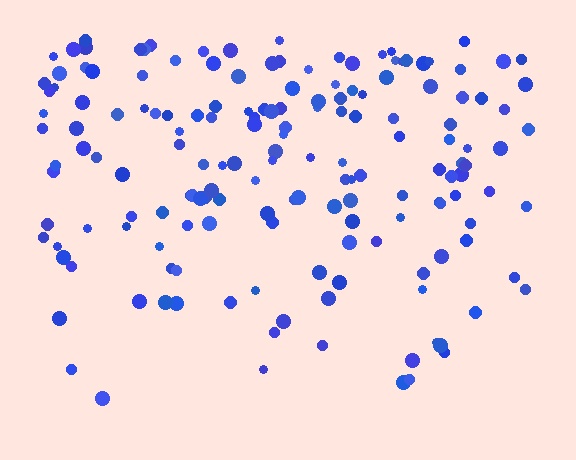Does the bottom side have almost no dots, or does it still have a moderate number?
Still a moderate number, just noticeably fewer than the top.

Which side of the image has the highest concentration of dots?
The top.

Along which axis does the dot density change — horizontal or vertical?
Vertical.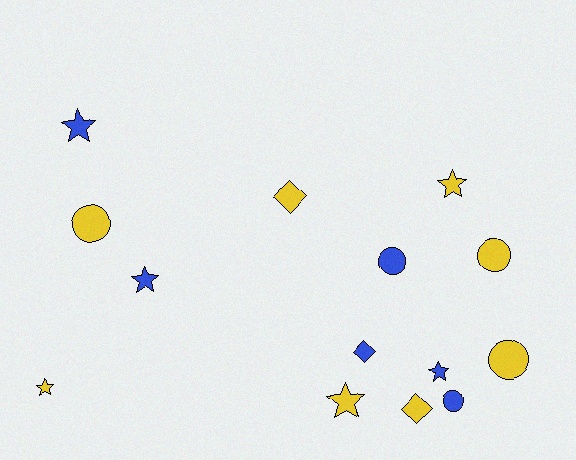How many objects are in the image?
There are 14 objects.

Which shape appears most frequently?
Star, with 6 objects.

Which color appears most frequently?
Yellow, with 8 objects.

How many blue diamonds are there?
There is 1 blue diamond.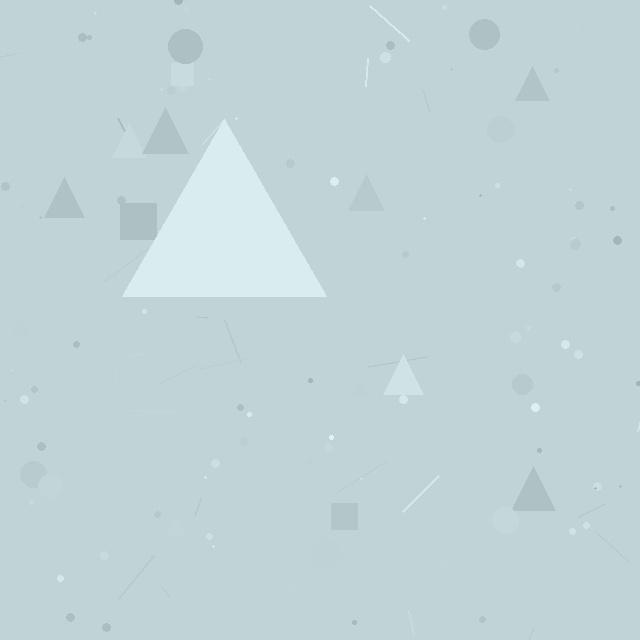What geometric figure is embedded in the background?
A triangle is embedded in the background.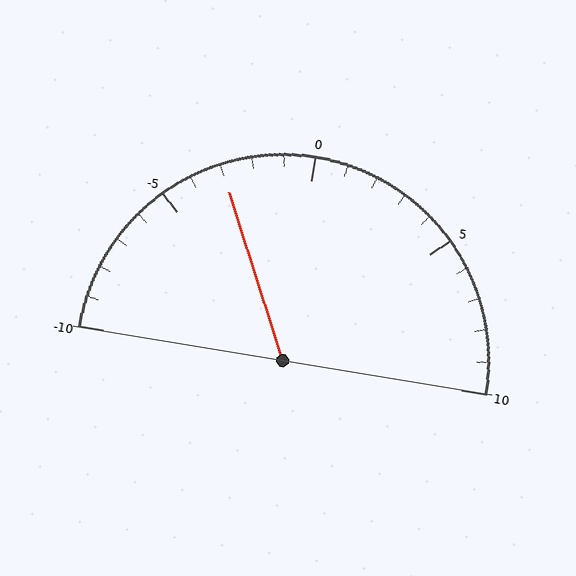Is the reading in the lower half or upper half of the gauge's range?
The reading is in the lower half of the range (-10 to 10).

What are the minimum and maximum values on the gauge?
The gauge ranges from -10 to 10.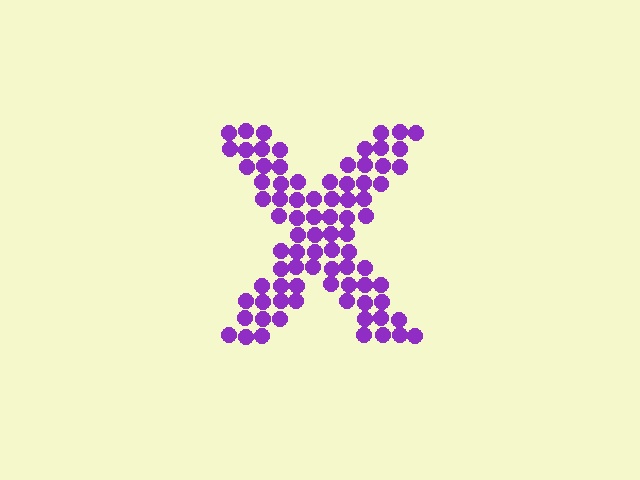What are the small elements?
The small elements are circles.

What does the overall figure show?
The overall figure shows the letter X.